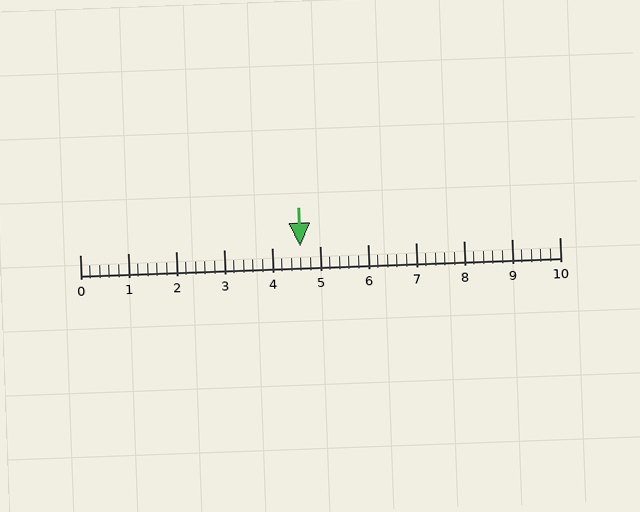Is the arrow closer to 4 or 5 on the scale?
The arrow is closer to 5.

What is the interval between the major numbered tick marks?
The major tick marks are spaced 1 units apart.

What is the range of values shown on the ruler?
The ruler shows values from 0 to 10.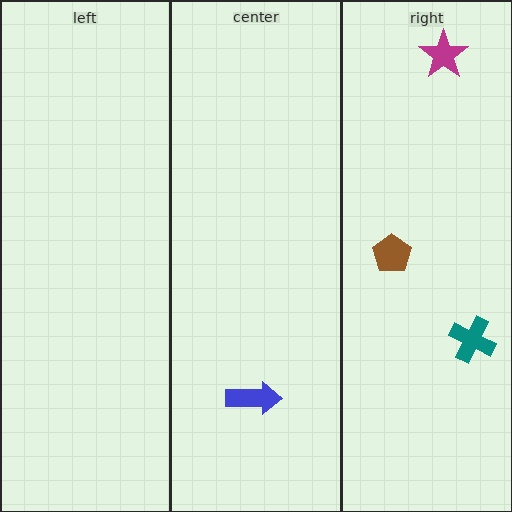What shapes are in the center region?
The blue arrow.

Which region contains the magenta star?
The right region.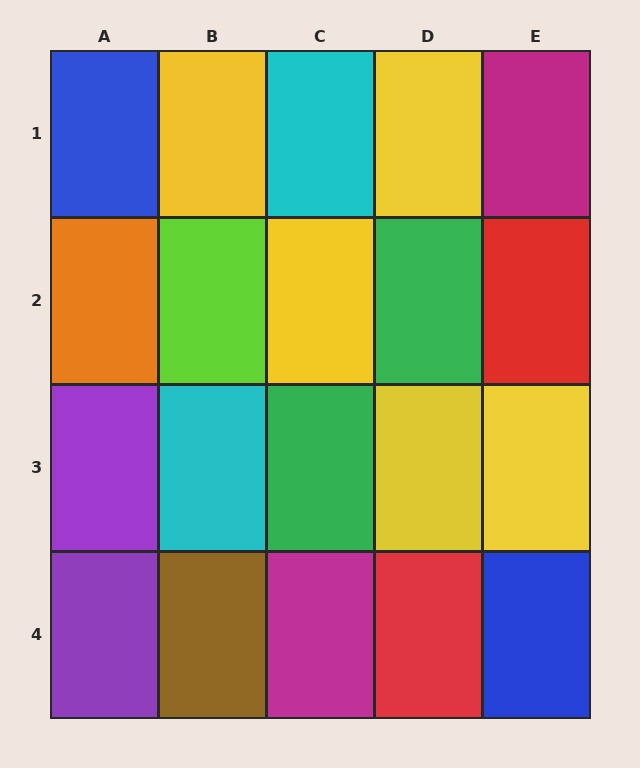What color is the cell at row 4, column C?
Magenta.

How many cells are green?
2 cells are green.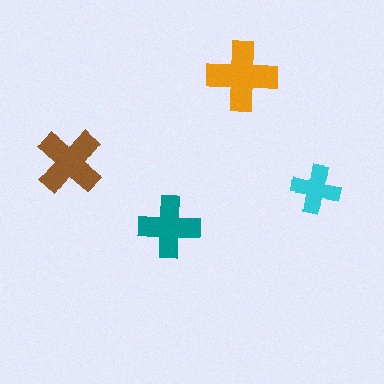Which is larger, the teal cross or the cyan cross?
The teal one.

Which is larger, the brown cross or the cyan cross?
The brown one.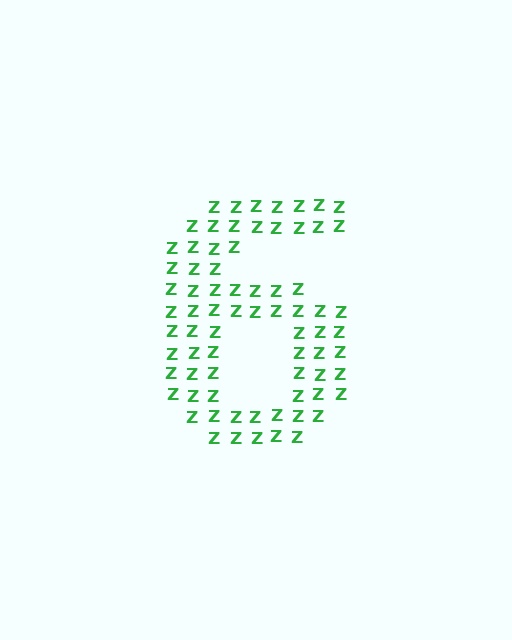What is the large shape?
The large shape is the digit 6.